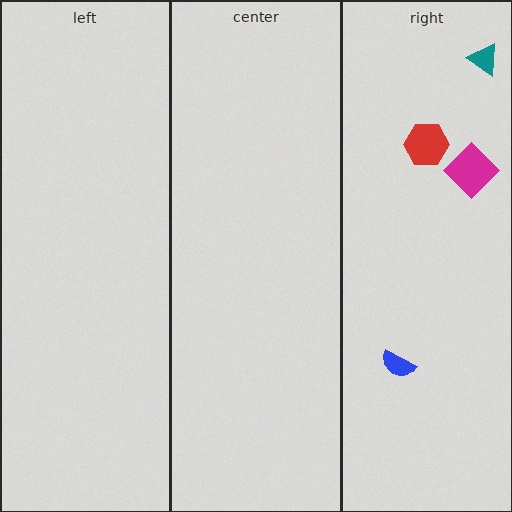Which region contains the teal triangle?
The right region.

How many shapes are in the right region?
4.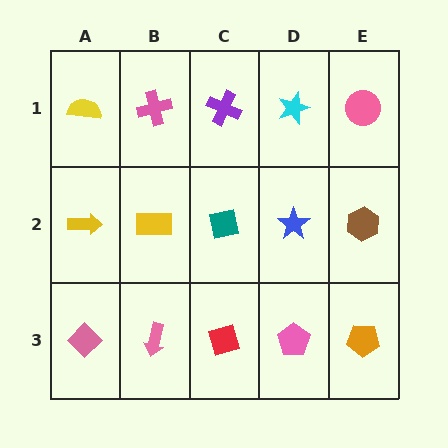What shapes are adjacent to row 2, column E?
A pink circle (row 1, column E), an orange pentagon (row 3, column E), a blue star (row 2, column D).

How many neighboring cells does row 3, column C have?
3.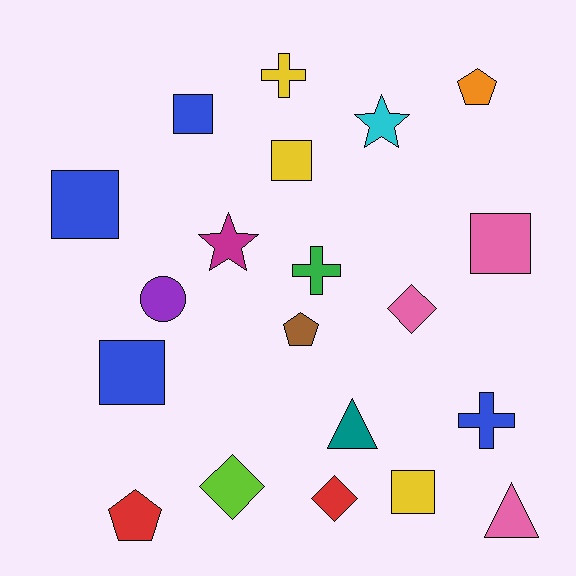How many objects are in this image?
There are 20 objects.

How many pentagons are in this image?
There are 3 pentagons.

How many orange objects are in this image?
There is 1 orange object.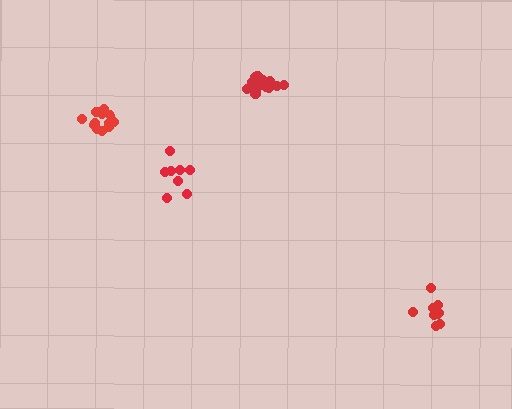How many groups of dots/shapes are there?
There are 4 groups.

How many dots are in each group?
Group 1: 9 dots, Group 2: 8 dots, Group 3: 12 dots, Group 4: 14 dots (43 total).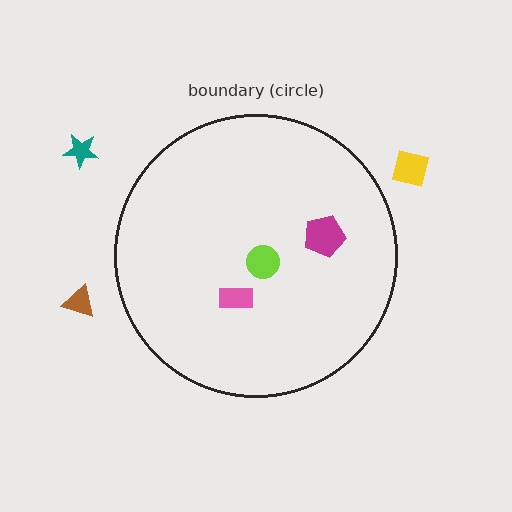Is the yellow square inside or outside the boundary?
Outside.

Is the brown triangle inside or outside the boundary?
Outside.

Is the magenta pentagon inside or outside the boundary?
Inside.